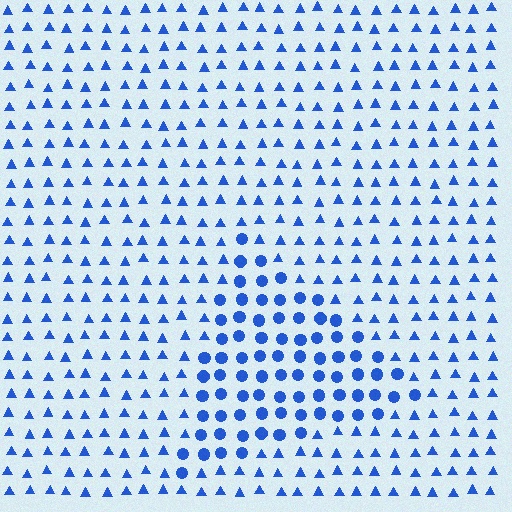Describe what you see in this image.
The image is filled with small blue elements arranged in a uniform grid. A triangle-shaped region contains circles, while the surrounding area contains triangles. The boundary is defined purely by the change in element shape.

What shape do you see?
I see a triangle.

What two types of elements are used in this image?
The image uses circles inside the triangle region and triangles outside it.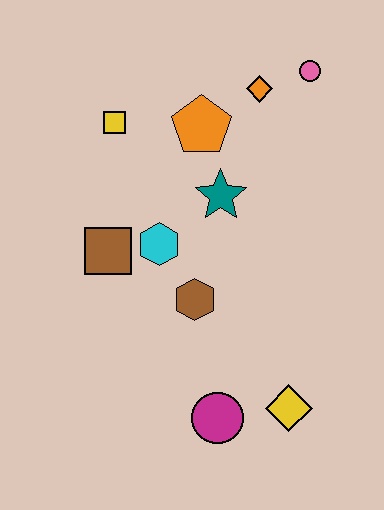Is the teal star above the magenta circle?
Yes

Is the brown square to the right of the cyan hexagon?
No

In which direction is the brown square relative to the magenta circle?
The brown square is above the magenta circle.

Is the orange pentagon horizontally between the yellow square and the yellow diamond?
Yes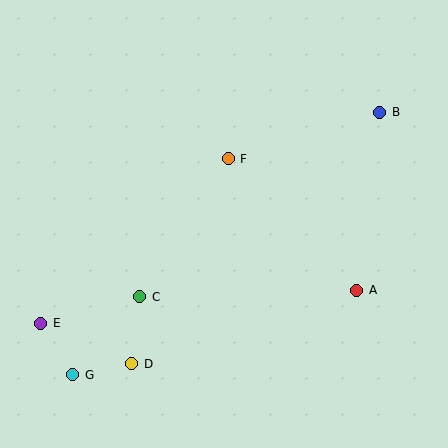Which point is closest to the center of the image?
Point F at (228, 159) is closest to the center.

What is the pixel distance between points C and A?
The distance between C and A is 217 pixels.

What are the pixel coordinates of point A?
Point A is at (357, 290).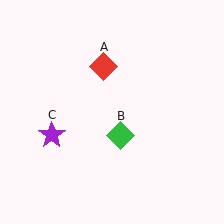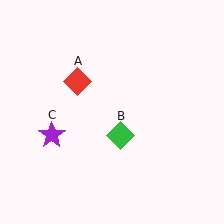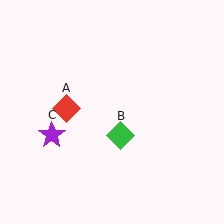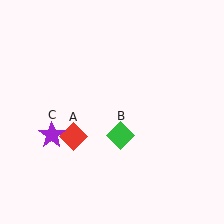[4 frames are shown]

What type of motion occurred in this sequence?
The red diamond (object A) rotated counterclockwise around the center of the scene.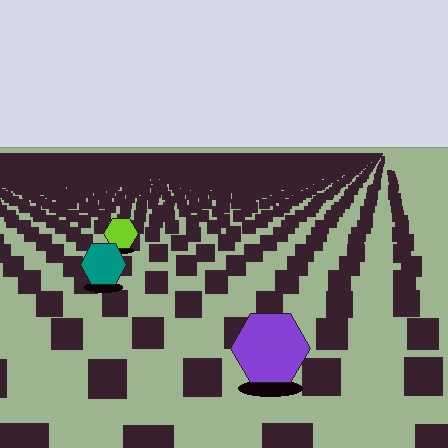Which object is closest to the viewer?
The purple hexagon is closest. The texture marks near it are larger and more spread out.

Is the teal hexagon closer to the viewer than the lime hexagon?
Yes. The teal hexagon is closer — you can tell from the texture gradient: the ground texture is coarser near it.